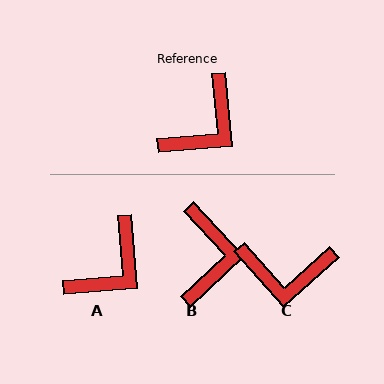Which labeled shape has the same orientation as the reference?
A.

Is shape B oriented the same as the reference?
No, it is off by about 38 degrees.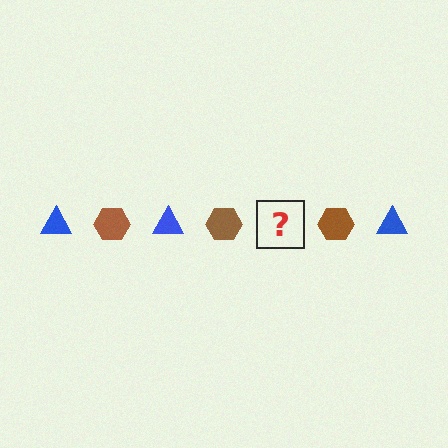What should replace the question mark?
The question mark should be replaced with a blue triangle.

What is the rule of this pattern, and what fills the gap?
The rule is that the pattern alternates between blue triangle and brown hexagon. The gap should be filled with a blue triangle.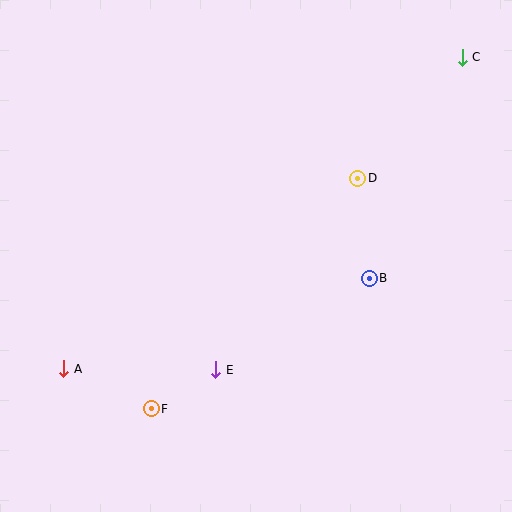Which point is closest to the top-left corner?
Point A is closest to the top-left corner.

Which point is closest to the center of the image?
Point B at (369, 278) is closest to the center.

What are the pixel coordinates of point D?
Point D is at (358, 178).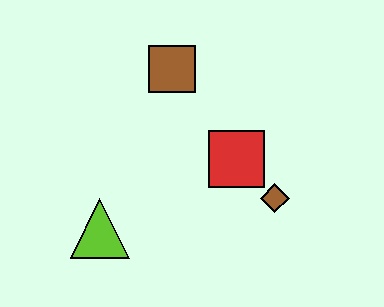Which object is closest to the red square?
The brown diamond is closest to the red square.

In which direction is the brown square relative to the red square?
The brown square is above the red square.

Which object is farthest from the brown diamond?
The lime triangle is farthest from the brown diamond.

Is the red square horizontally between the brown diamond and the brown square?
Yes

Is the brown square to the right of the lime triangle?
Yes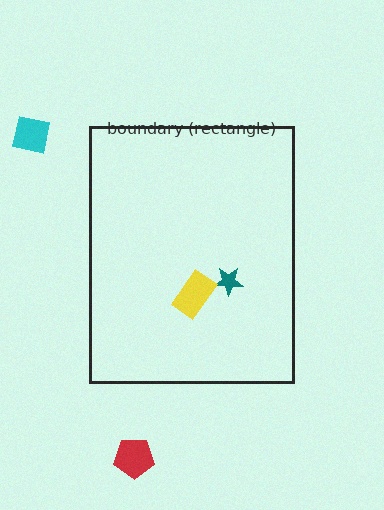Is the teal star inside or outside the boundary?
Inside.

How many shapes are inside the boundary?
2 inside, 2 outside.